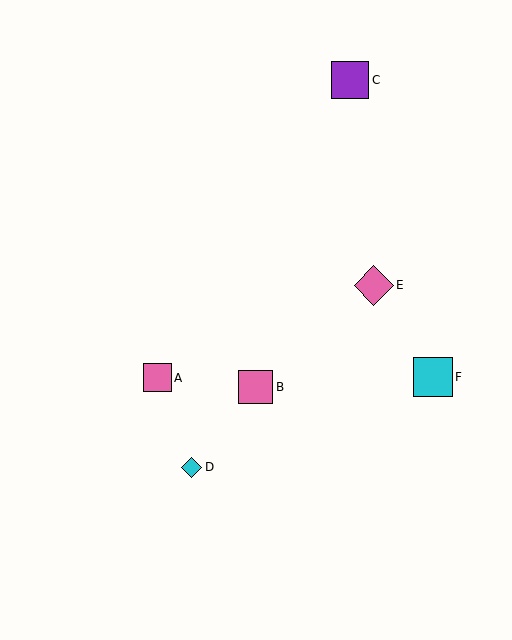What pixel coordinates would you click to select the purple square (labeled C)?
Click at (350, 80) to select the purple square C.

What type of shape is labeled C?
Shape C is a purple square.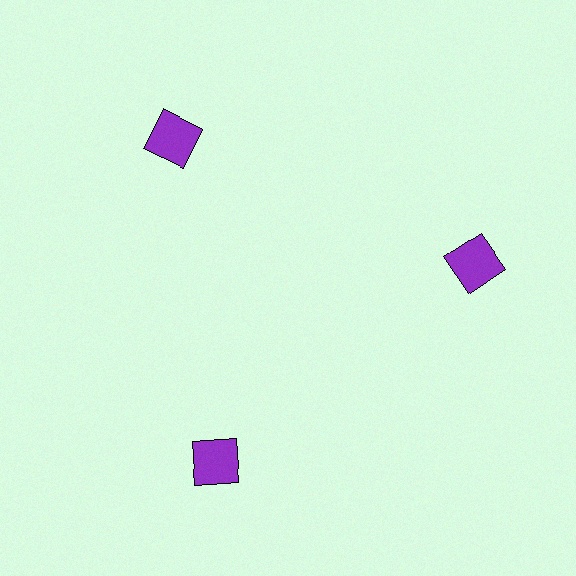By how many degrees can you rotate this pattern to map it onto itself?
The pattern maps onto itself every 120 degrees of rotation.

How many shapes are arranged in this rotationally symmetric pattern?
There are 3 shapes, arranged in 3 groups of 1.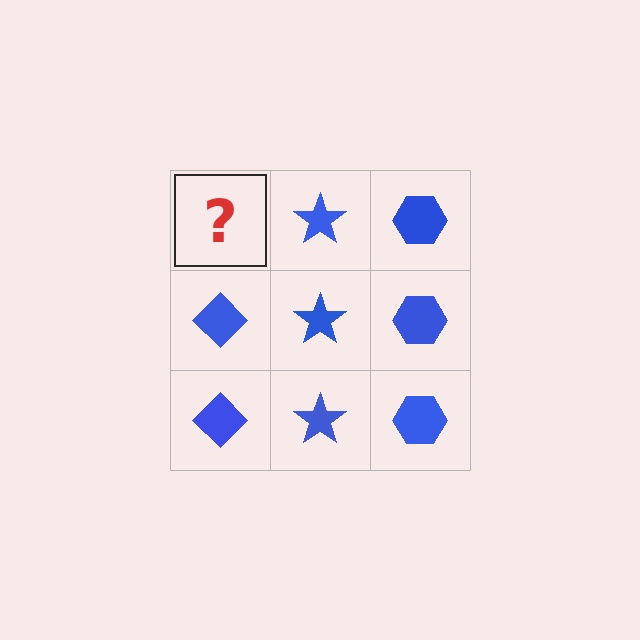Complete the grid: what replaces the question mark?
The question mark should be replaced with a blue diamond.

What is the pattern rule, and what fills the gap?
The rule is that each column has a consistent shape. The gap should be filled with a blue diamond.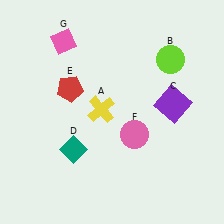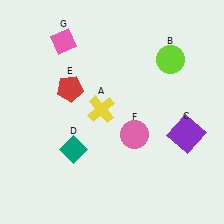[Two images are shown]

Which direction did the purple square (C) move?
The purple square (C) moved down.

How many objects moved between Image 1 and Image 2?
1 object moved between the two images.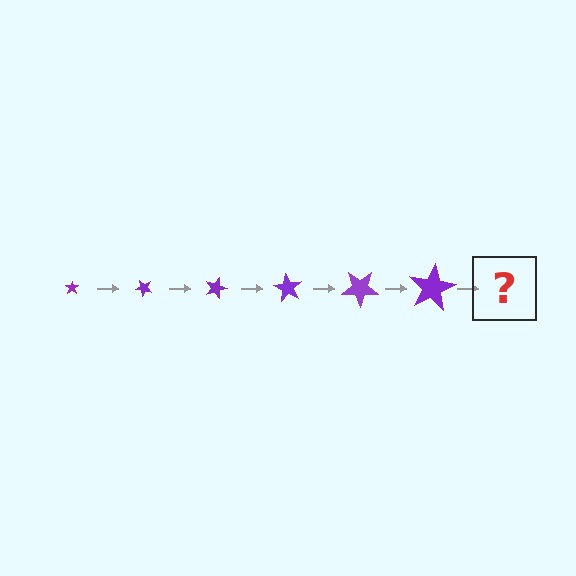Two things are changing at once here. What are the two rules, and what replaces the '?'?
The two rules are that the star grows larger each step and it rotates 45 degrees each step. The '?' should be a star, larger than the previous one and rotated 270 degrees from the start.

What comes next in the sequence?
The next element should be a star, larger than the previous one and rotated 270 degrees from the start.